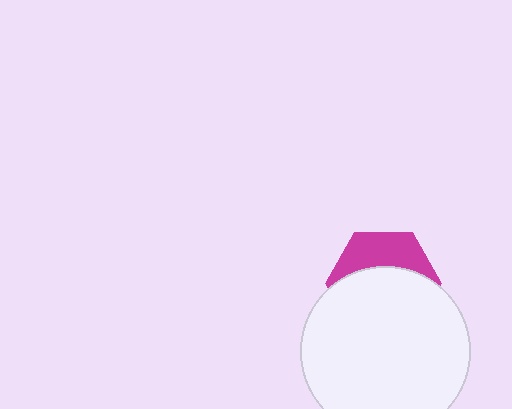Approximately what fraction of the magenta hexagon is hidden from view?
Roughly 63% of the magenta hexagon is hidden behind the white circle.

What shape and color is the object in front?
The object in front is a white circle.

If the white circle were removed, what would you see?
You would see the complete magenta hexagon.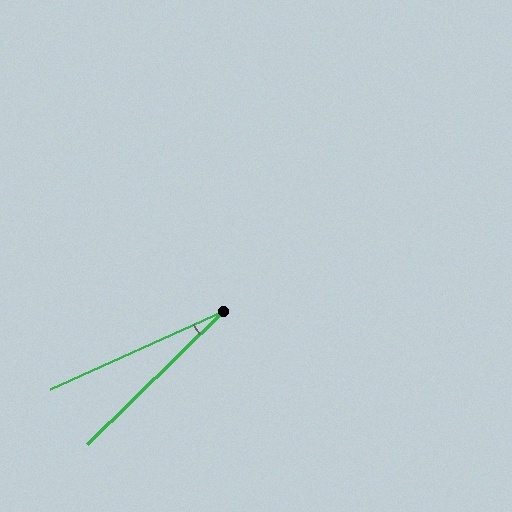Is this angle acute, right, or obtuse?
It is acute.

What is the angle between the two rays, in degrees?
Approximately 20 degrees.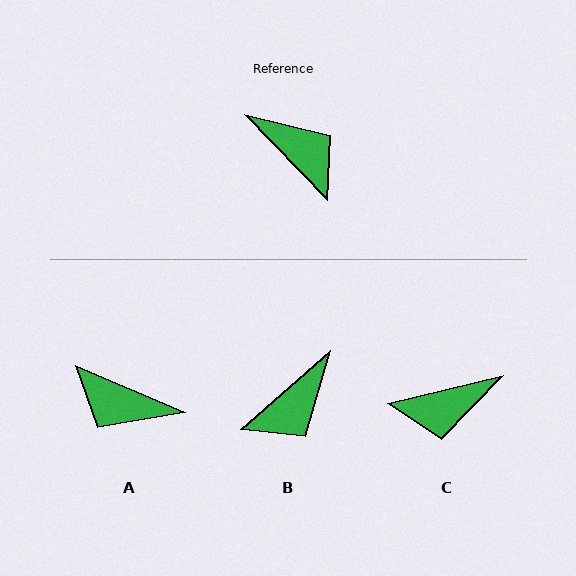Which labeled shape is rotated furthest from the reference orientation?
A, about 157 degrees away.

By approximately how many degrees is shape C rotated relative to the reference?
Approximately 121 degrees clockwise.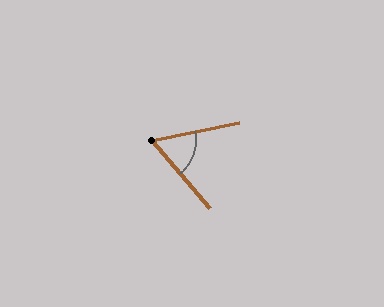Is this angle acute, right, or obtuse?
It is acute.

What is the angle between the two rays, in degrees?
Approximately 61 degrees.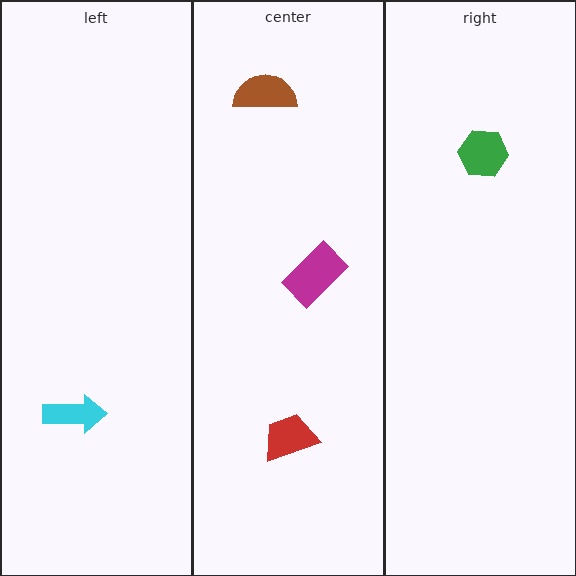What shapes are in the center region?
The red trapezoid, the brown semicircle, the magenta rectangle.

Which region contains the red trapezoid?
The center region.